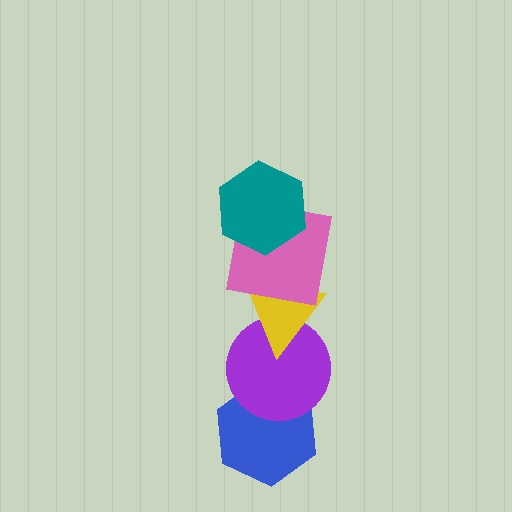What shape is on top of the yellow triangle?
The pink square is on top of the yellow triangle.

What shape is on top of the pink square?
The teal hexagon is on top of the pink square.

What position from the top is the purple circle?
The purple circle is 4th from the top.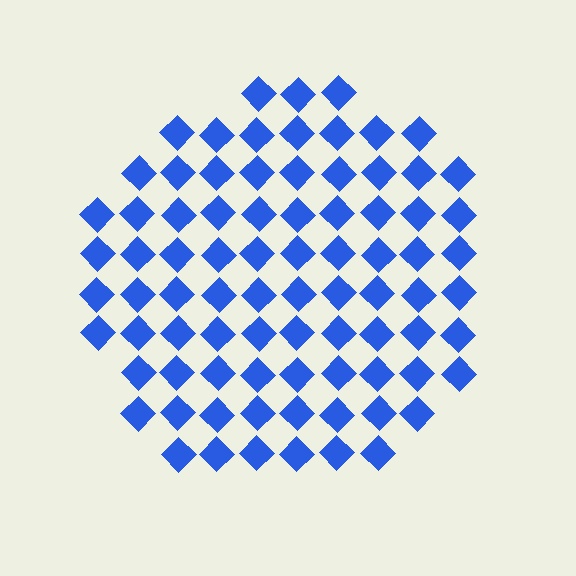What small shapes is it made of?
It is made of small diamonds.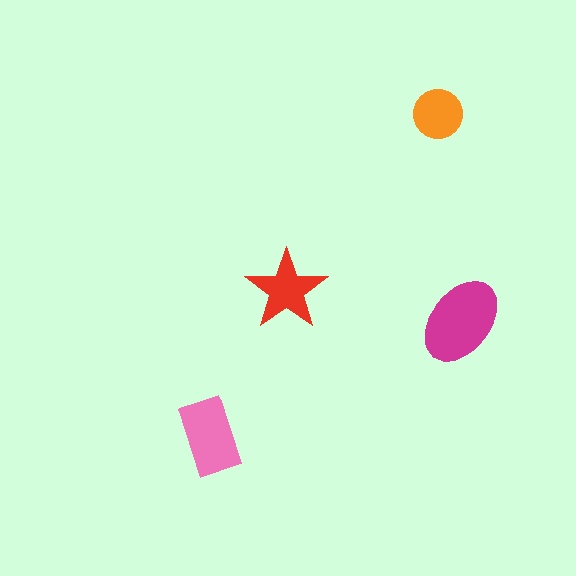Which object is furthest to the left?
The pink rectangle is leftmost.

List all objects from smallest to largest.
The orange circle, the red star, the pink rectangle, the magenta ellipse.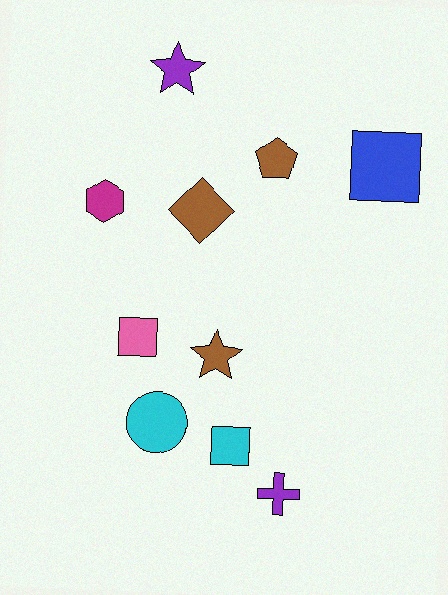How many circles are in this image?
There is 1 circle.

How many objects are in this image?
There are 10 objects.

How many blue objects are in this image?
There is 1 blue object.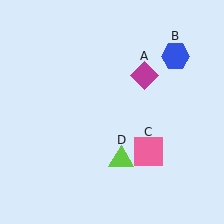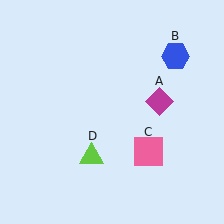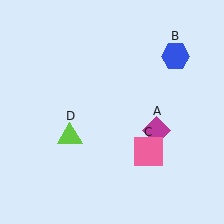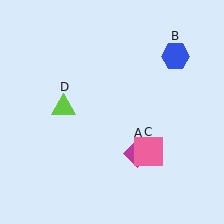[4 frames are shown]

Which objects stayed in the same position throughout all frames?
Blue hexagon (object B) and pink square (object C) remained stationary.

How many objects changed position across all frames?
2 objects changed position: magenta diamond (object A), lime triangle (object D).